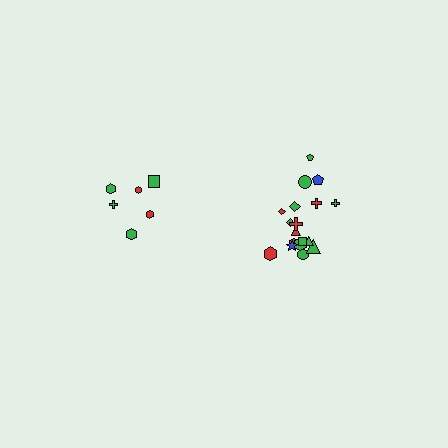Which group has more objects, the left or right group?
The right group.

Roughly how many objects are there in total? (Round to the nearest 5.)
Roughly 25 objects in total.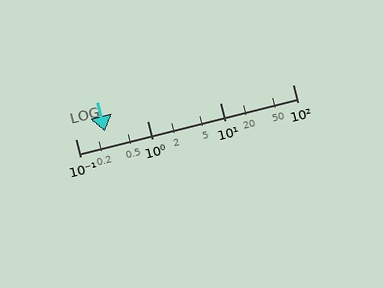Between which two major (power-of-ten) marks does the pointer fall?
The pointer is between 0.1 and 1.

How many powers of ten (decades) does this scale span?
The scale spans 3 decades, from 0.1 to 100.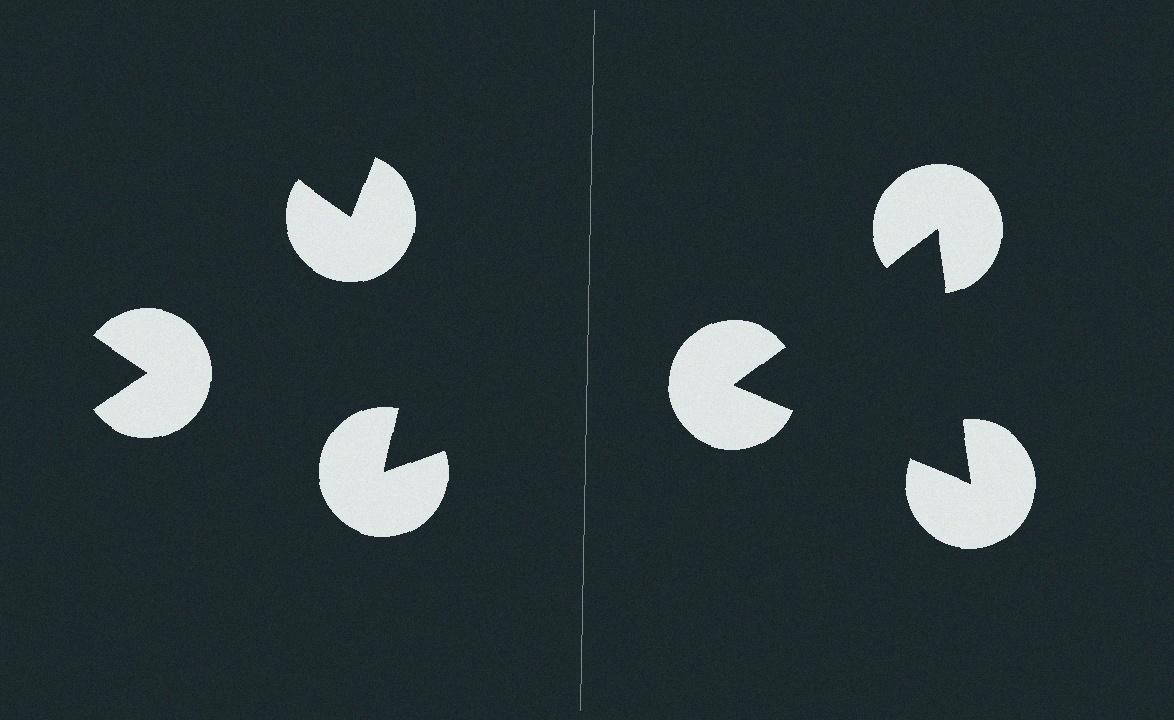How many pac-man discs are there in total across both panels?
6 — 3 on each side.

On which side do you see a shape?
An illusory triangle appears on the right side. On the left side the wedge cuts are rotated, so no coherent shape forms.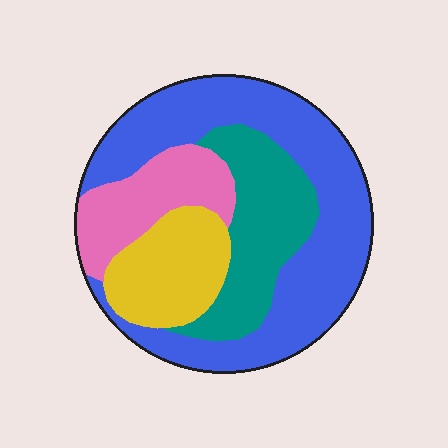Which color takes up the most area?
Blue, at roughly 45%.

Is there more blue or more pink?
Blue.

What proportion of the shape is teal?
Teal takes up about one fifth (1/5) of the shape.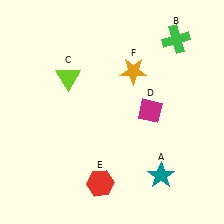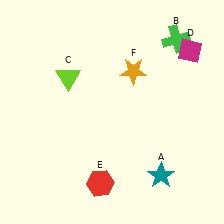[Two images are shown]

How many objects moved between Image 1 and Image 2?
1 object moved between the two images.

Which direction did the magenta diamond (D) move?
The magenta diamond (D) moved up.